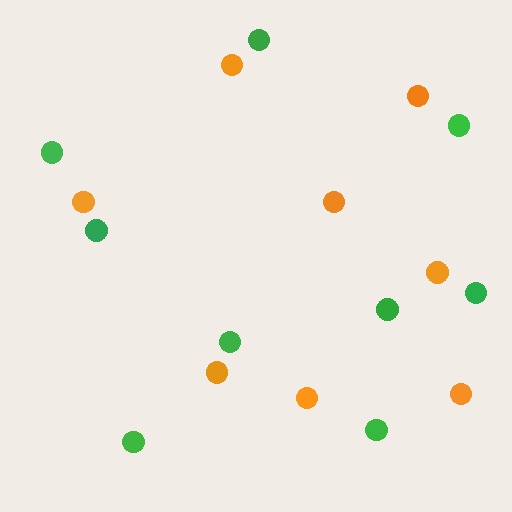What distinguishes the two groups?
There are 2 groups: one group of green circles (9) and one group of orange circles (8).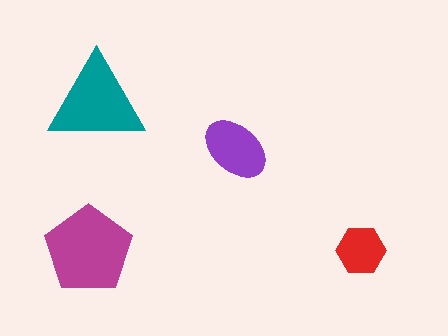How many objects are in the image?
There are 4 objects in the image.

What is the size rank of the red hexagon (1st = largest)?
4th.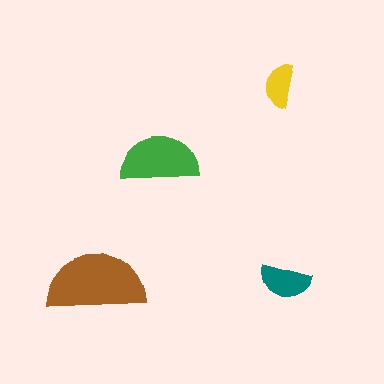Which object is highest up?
The yellow semicircle is topmost.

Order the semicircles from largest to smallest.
the brown one, the green one, the teal one, the yellow one.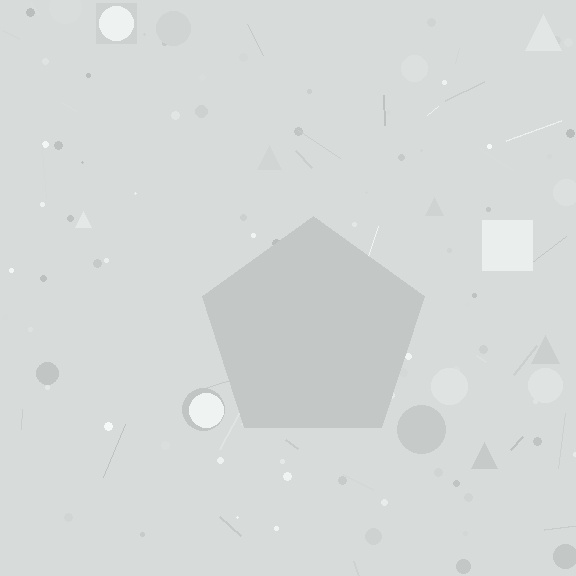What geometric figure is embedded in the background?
A pentagon is embedded in the background.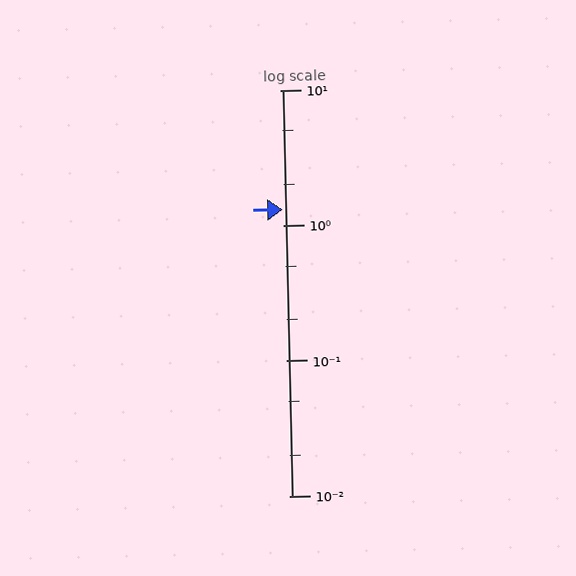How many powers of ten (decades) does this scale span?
The scale spans 3 decades, from 0.01 to 10.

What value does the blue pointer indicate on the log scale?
The pointer indicates approximately 1.3.